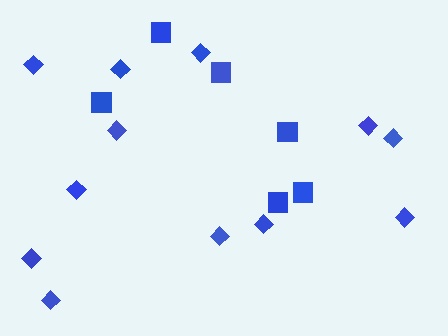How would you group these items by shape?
There are 2 groups: one group of squares (6) and one group of diamonds (12).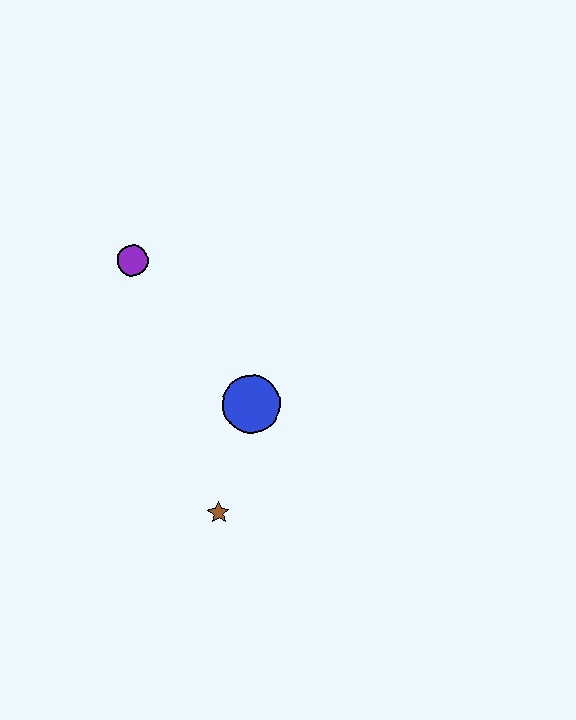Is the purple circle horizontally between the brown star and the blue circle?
No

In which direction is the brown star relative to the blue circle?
The brown star is below the blue circle.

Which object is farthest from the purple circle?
The brown star is farthest from the purple circle.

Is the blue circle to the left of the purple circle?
No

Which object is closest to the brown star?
The blue circle is closest to the brown star.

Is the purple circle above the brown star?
Yes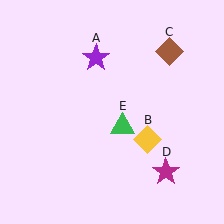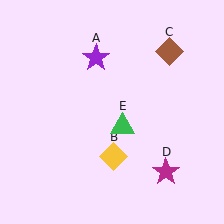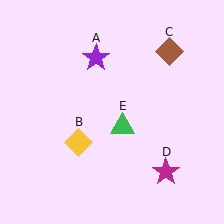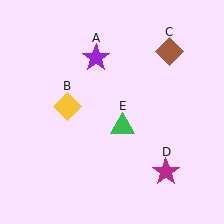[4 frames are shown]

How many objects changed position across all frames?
1 object changed position: yellow diamond (object B).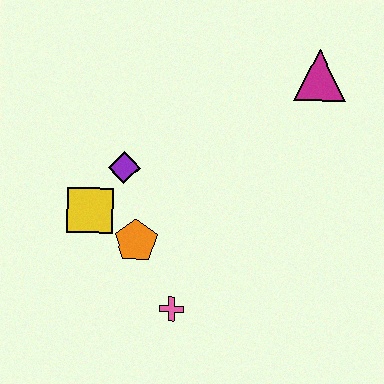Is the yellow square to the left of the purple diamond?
Yes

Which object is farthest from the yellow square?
The magenta triangle is farthest from the yellow square.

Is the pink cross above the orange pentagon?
No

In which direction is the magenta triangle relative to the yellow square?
The magenta triangle is to the right of the yellow square.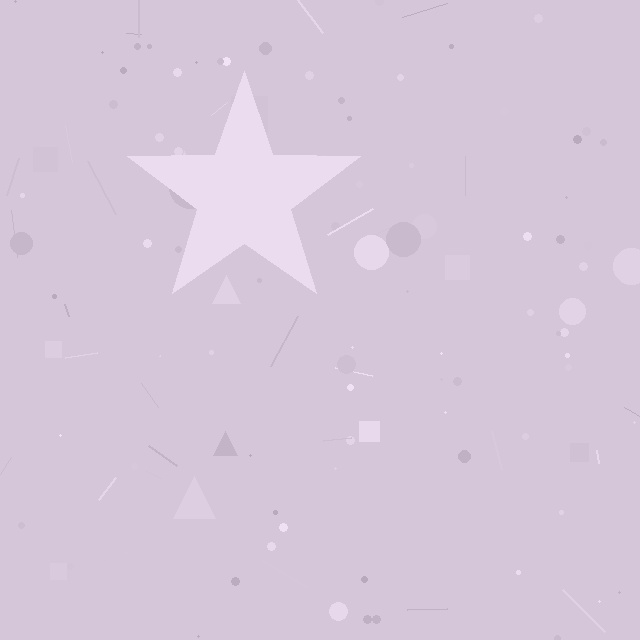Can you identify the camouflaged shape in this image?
The camouflaged shape is a star.